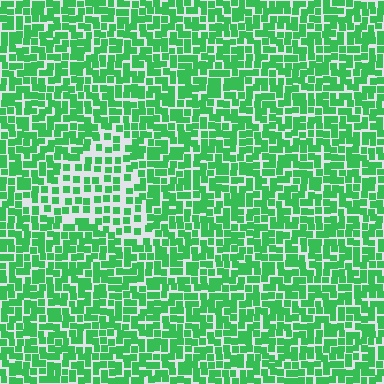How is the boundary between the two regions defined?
The boundary is defined by a change in element density (approximately 1.8x ratio). All elements are the same color, size, and shape.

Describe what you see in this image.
The image contains small green elements arranged at two different densities. A triangle-shaped region is visible where the elements are less densely packed than the surrounding area.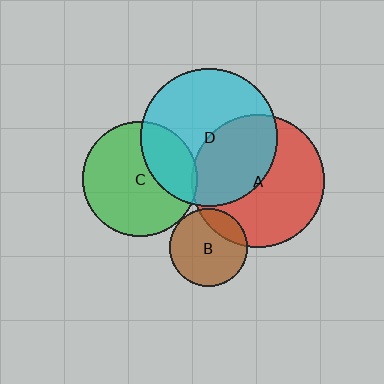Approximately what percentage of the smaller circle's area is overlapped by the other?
Approximately 5%.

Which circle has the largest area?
Circle D (cyan).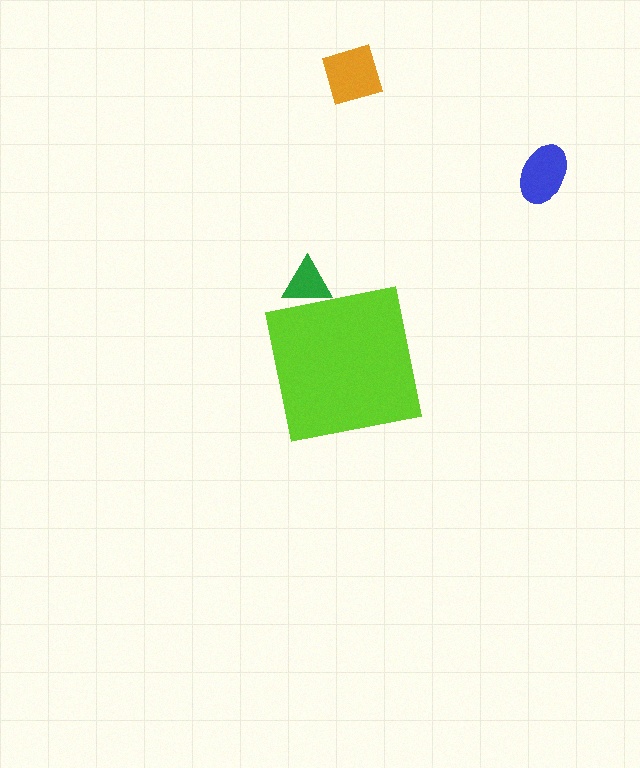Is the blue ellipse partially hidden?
No, the blue ellipse is fully visible.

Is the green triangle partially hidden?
Yes, the green triangle is partially hidden behind the lime square.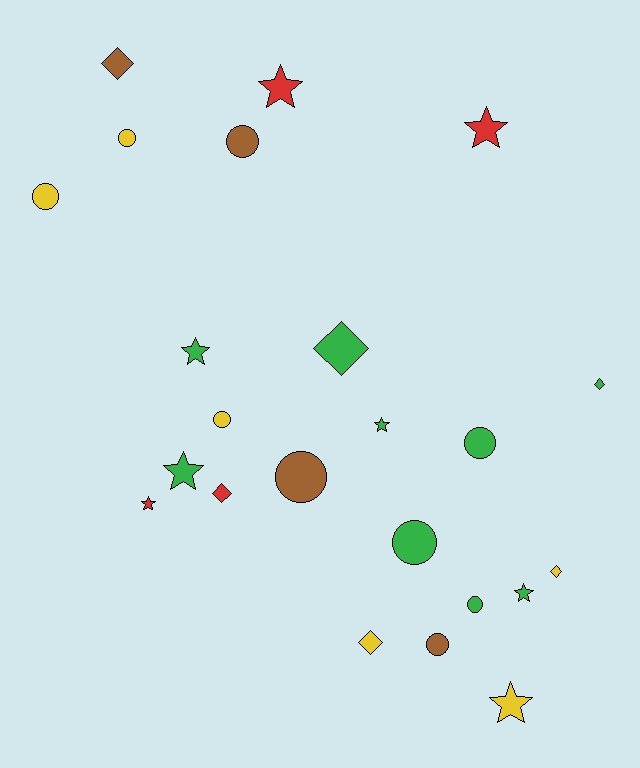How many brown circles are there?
There are 3 brown circles.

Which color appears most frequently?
Green, with 9 objects.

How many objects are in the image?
There are 23 objects.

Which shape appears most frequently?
Circle, with 9 objects.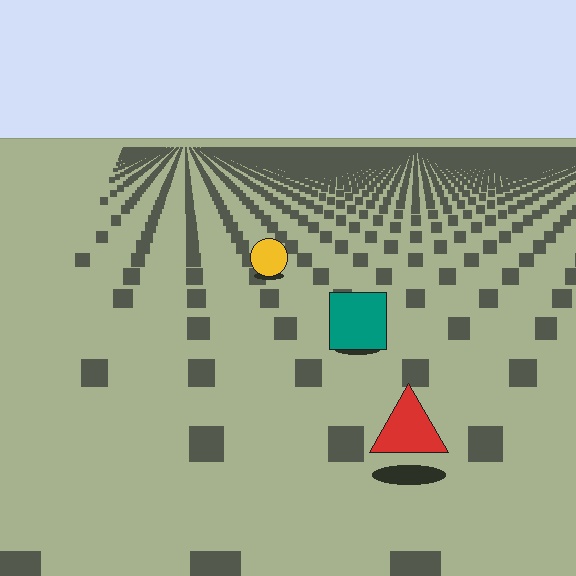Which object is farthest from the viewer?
The yellow circle is farthest from the viewer. It appears smaller and the ground texture around it is denser.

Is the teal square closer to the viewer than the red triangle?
No. The red triangle is closer — you can tell from the texture gradient: the ground texture is coarser near it.